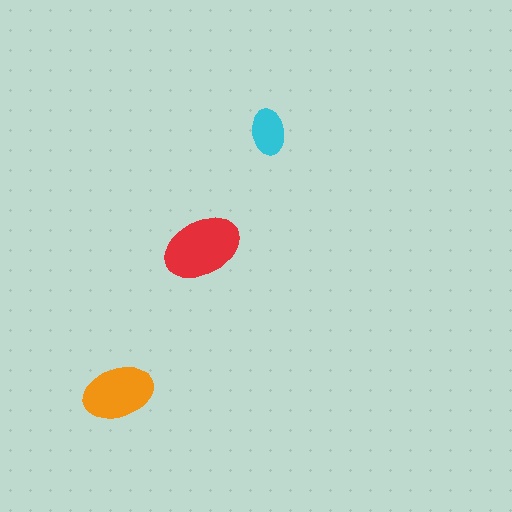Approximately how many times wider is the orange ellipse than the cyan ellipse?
About 1.5 times wider.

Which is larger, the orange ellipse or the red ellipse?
The red one.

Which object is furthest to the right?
The cyan ellipse is rightmost.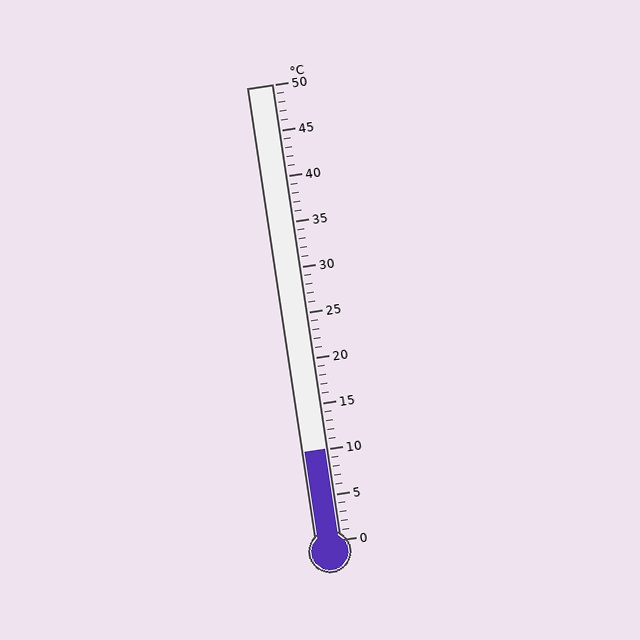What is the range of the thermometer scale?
The thermometer scale ranges from 0°C to 50°C.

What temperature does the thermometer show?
The thermometer shows approximately 10°C.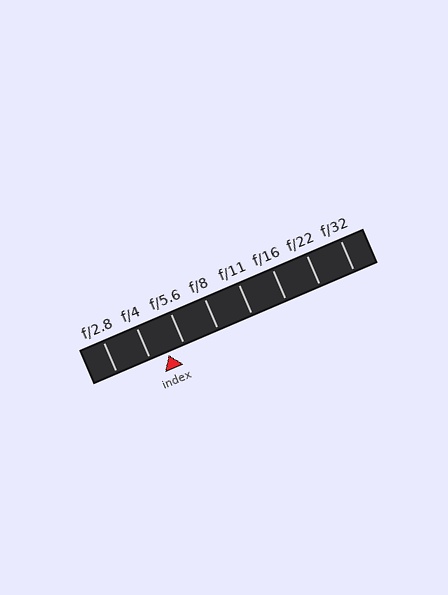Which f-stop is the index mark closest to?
The index mark is closest to f/5.6.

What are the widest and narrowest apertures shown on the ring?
The widest aperture shown is f/2.8 and the narrowest is f/32.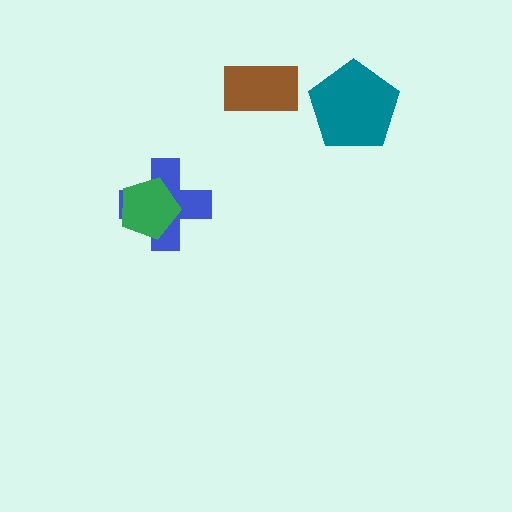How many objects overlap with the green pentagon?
1 object overlaps with the green pentagon.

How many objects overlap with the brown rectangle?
0 objects overlap with the brown rectangle.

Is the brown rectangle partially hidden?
No, no other shape covers it.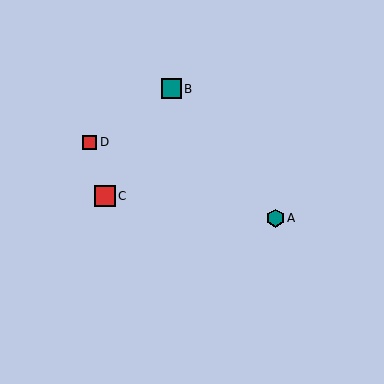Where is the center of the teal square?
The center of the teal square is at (171, 89).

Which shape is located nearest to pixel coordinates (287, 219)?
The teal hexagon (labeled A) at (275, 218) is nearest to that location.